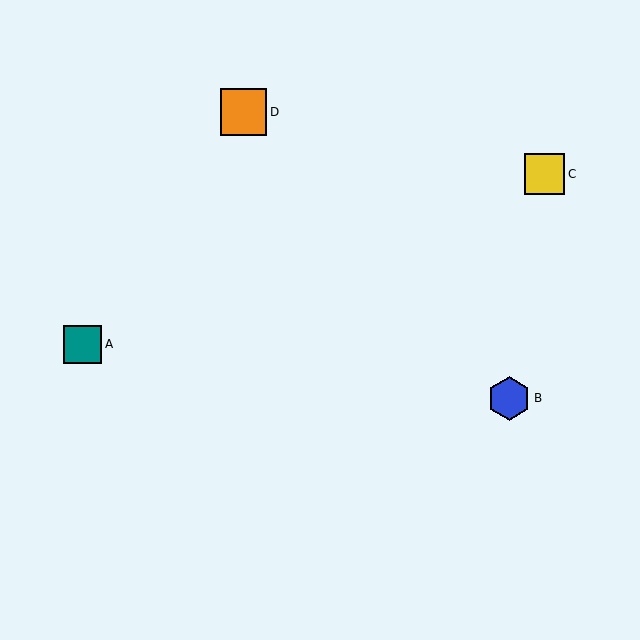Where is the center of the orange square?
The center of the orange square is at (243, 112).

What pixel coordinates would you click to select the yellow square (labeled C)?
Click at (545, 174) to select the yellow square C.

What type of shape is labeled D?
Shape D is an orange square.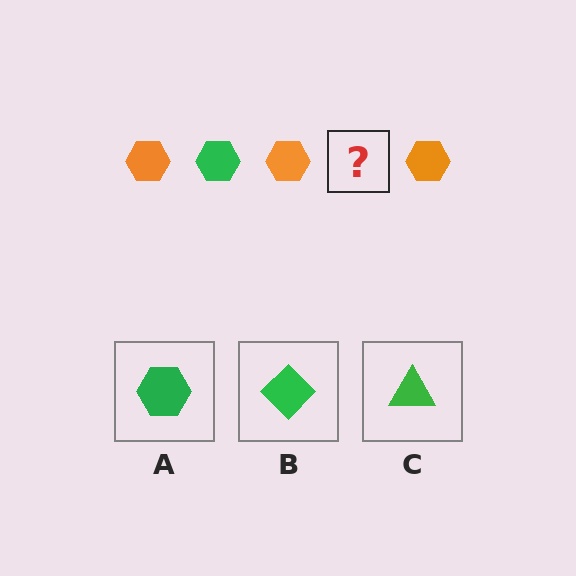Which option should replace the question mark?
Option A.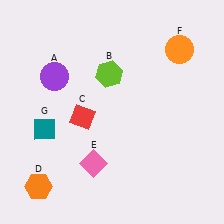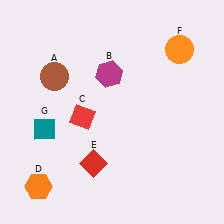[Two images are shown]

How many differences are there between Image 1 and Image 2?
There are 3 differences between the two images.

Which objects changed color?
A changed from purple to brown. B changed from lime to magenta. E changed from pink to red.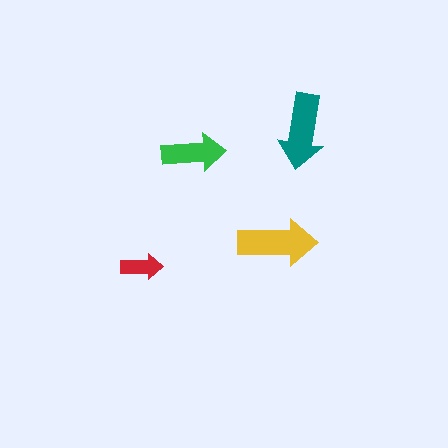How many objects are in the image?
There are 4 objects in the image.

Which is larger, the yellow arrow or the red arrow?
The yellow one.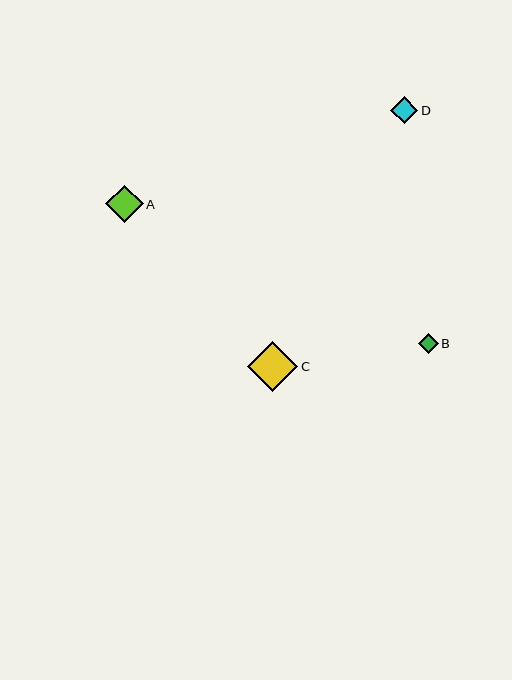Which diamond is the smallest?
Diamond B is the smallest with a size of approximately 20 pixels.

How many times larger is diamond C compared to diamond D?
Diamond C is approximately 1.8 times the size of diamond D.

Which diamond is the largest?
Diamond C is the largest with a size of approximately 50 pixels.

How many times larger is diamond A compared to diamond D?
Diamond A is approximately 1.4 times the size of diamond D.